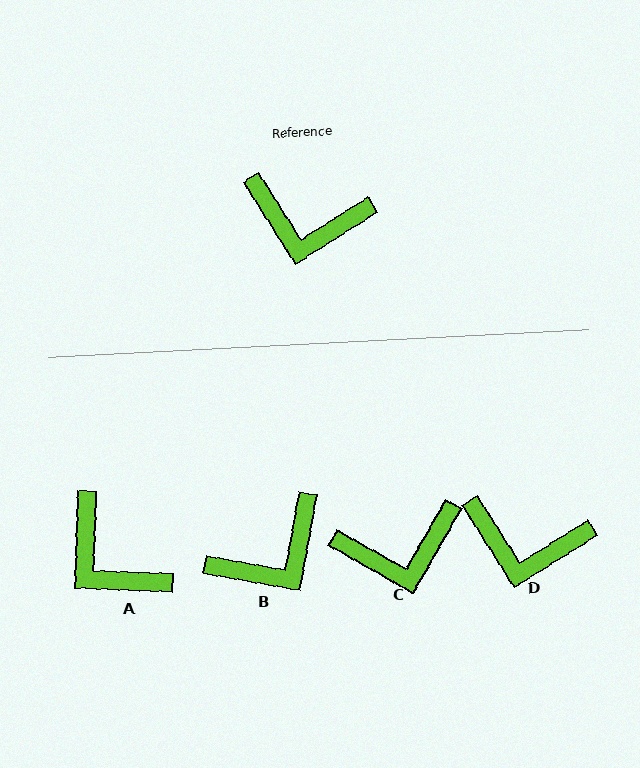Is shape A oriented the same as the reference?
No, it is off by about 34 degrees.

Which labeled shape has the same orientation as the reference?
D.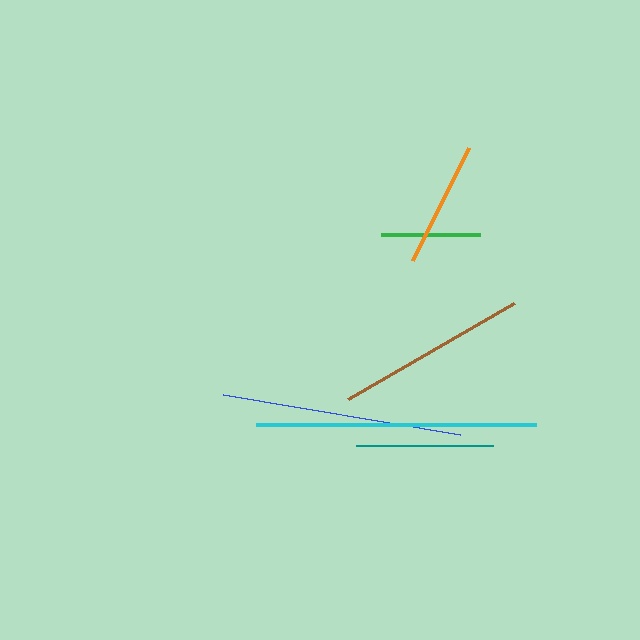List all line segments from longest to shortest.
From longest to shortest: cyan, blue, brown, teal, orange, green.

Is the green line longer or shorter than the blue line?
The blue line is longer than the green line.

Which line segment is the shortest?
The green line is the shortest at approximately 99 pixels.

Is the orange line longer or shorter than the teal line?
The teal line is longer than the orange line.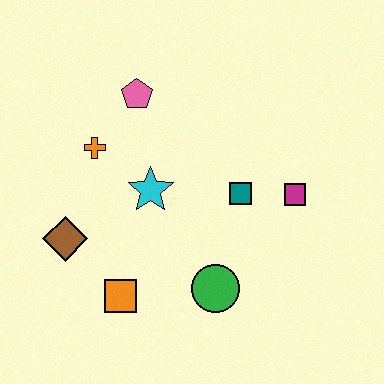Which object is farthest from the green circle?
The pink pentagon is farthest from the green circle.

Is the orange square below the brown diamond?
Yes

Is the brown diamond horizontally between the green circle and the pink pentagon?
No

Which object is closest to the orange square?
The brown diamond is closest to the orange square.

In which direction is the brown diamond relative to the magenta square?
The brown diamond is to the left of the magenta square.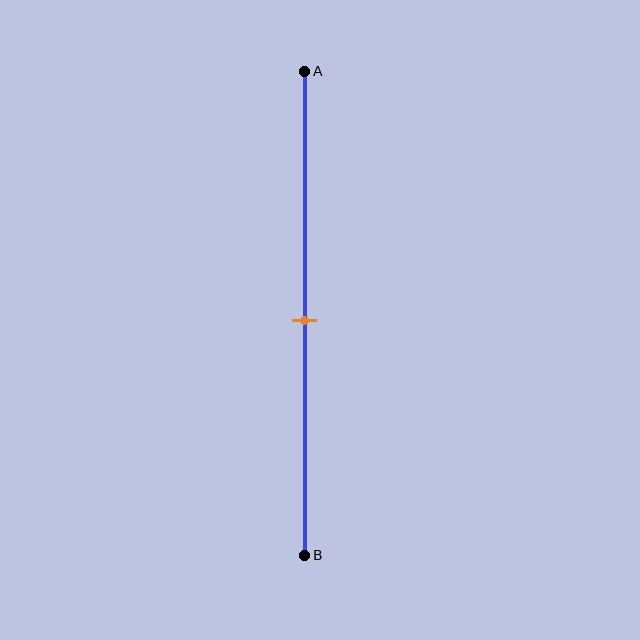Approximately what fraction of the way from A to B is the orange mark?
The orange mark is approximately 50% of the way from A to B.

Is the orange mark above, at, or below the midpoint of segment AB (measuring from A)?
The orange mark is approximately at the midpoint of segment AB.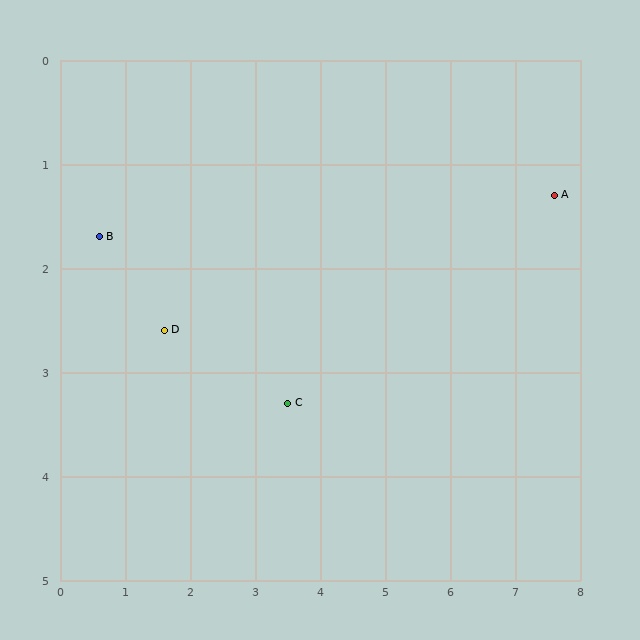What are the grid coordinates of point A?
Point A is at approximately (7.6, 1.3).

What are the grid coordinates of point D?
Point D is at approximately (1.6, 2.6).